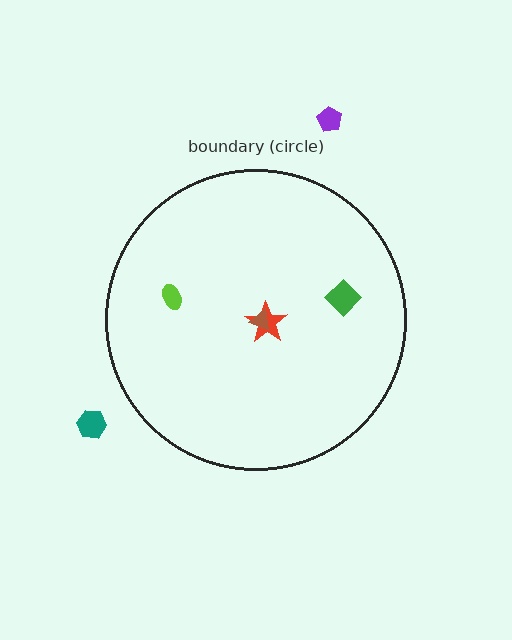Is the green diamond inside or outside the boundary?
Inside.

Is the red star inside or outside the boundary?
Inside.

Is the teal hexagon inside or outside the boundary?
Outside.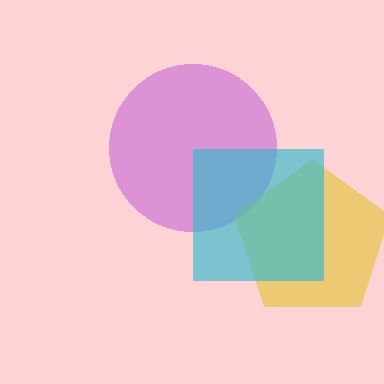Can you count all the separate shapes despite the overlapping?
Yes, there are 3 separate shapes.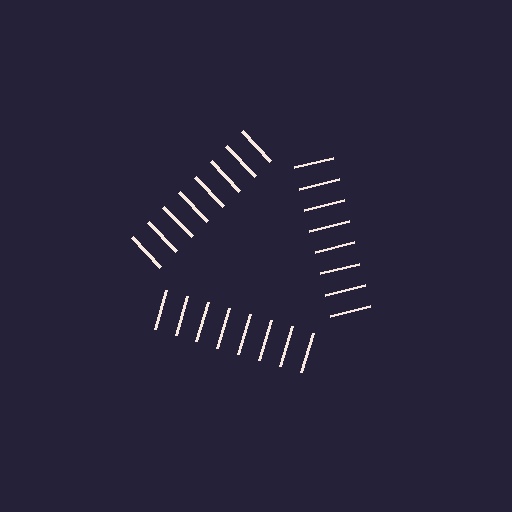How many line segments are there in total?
24 — 8 along each of the 3 edges.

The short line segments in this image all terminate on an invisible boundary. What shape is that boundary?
An illusory triangle — the line segments terminate on its edges but no continuous stroke is drawn.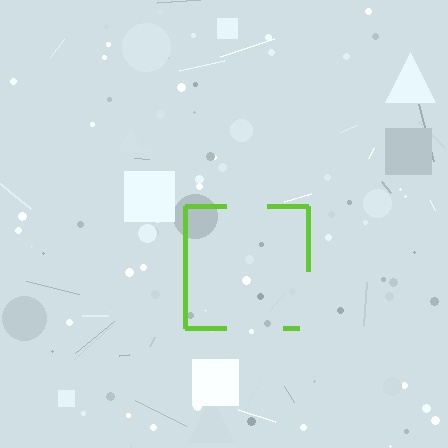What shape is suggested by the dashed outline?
The dashed outline suggests a square.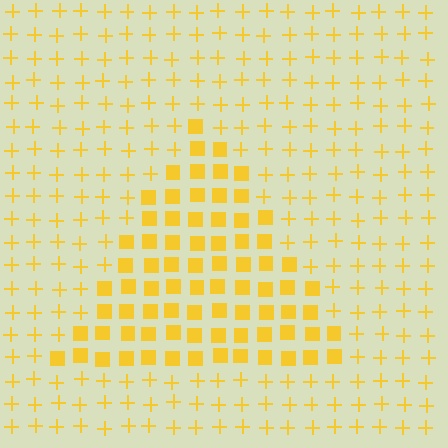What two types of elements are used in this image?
The image uses squares inside the triangle region and plus signs outside it.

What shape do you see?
I see a triangle.